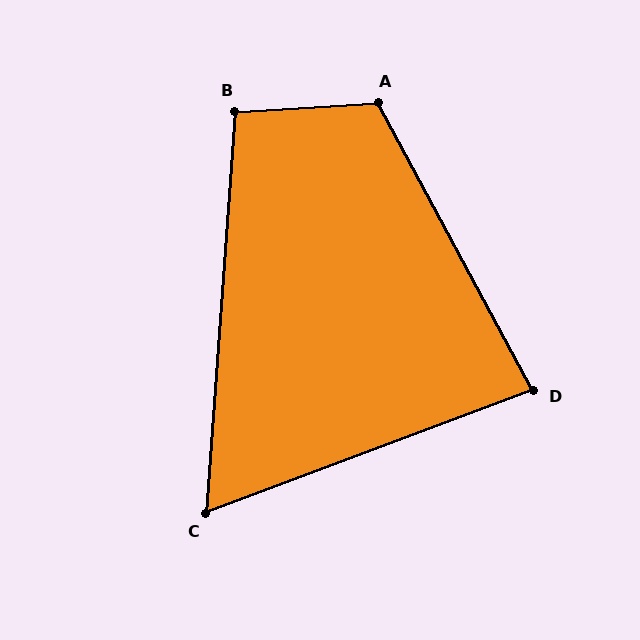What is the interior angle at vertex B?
Approximately 98 degrees (obtuse).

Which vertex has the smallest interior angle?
C, at approximately 65 degrees.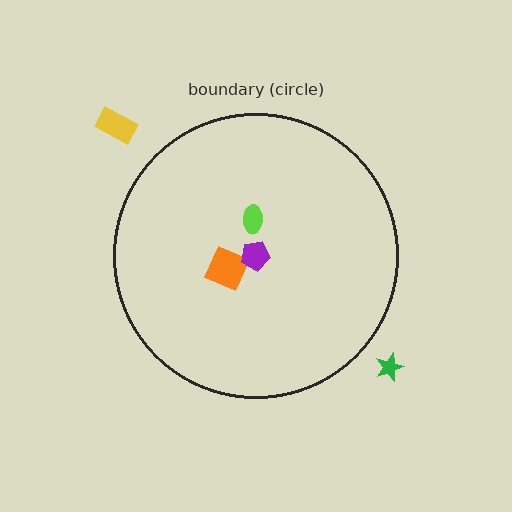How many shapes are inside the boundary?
3 inside, 2 outside.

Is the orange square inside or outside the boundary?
Inside.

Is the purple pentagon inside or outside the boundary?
Inside.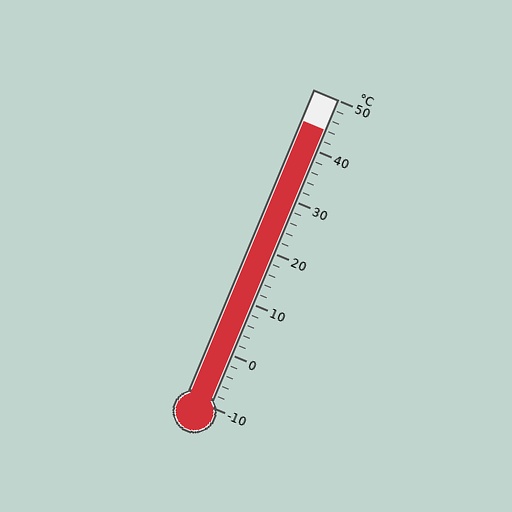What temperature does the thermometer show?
The thermometer shows approximately 44°C.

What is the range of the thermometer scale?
The thermometer scale ranges from -10°C to 50°C.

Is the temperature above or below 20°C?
The temperature is above 20°C.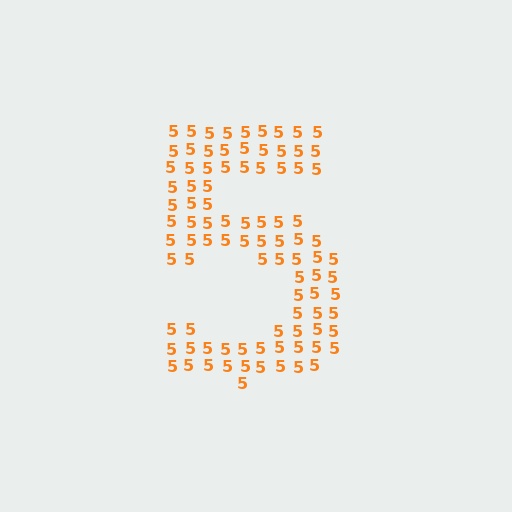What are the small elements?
The small elements are digit 5's.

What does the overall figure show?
The overall figure shows the digit 5.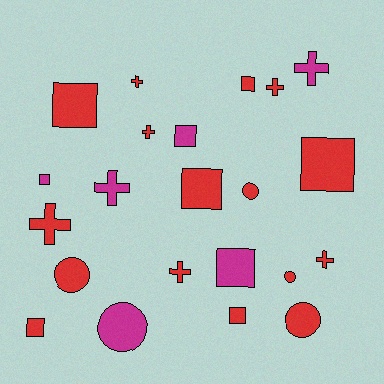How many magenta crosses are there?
There are 2 magenta crosses.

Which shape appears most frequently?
Square, with 9 objects.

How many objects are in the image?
There are 22 objects.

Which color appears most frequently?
Red, with 16 objects.